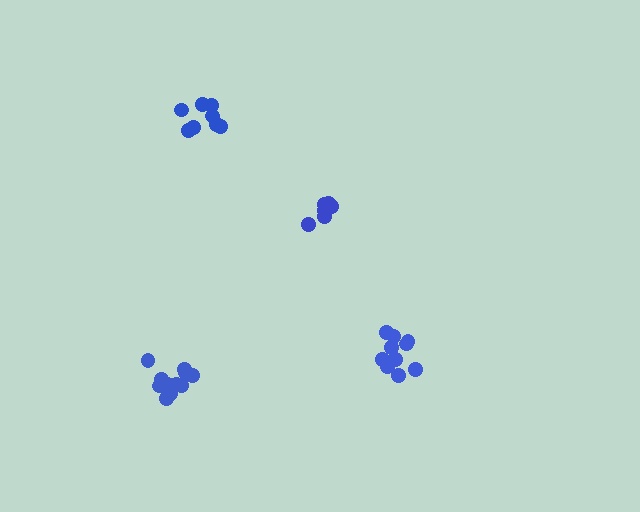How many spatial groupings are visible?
There are 4 spatial groupings.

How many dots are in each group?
Group 1: 11 dots, Group 2: 10 dots, Group 3: 6 dots, Group 4: 8 dots (35 total).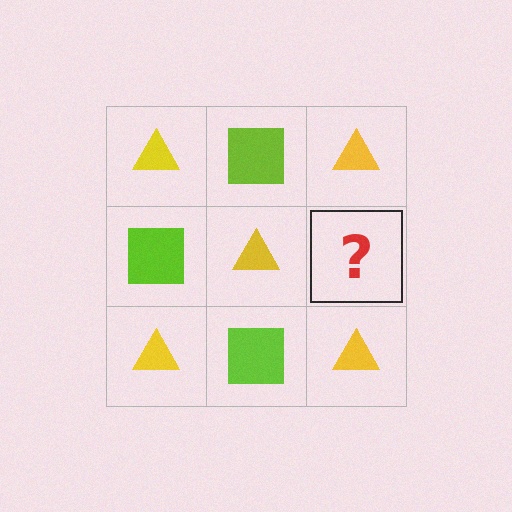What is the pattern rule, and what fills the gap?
The rule is that it alternates yellow triangle and lime square in a checkerboard pattern. The gap should be filled with a lime square.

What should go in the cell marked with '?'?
The missing cell should contain a lime square.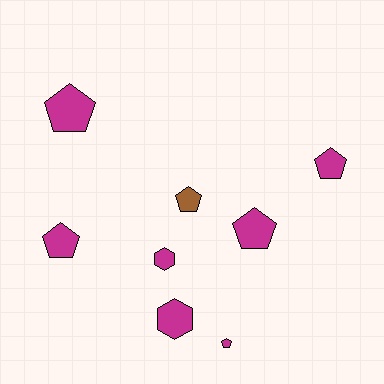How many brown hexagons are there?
There are no brown hexagons.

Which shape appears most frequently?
Pentagon, with 6 objects.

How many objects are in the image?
There are 8 objects.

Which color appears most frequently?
Magenta, with 7 objects.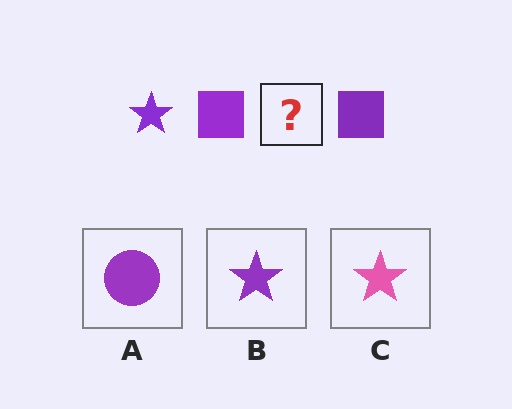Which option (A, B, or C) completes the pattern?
B.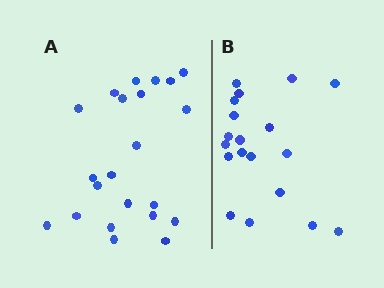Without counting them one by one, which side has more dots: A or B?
Region A (the left region) has more dots.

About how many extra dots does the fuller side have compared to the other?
Region A has just a few more — roughly 2 or 3 more dots than region B.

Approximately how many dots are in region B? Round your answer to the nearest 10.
About 20 dots. (The exact count is 19, which rounds to 20.)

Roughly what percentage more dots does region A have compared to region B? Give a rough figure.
About 15% more.